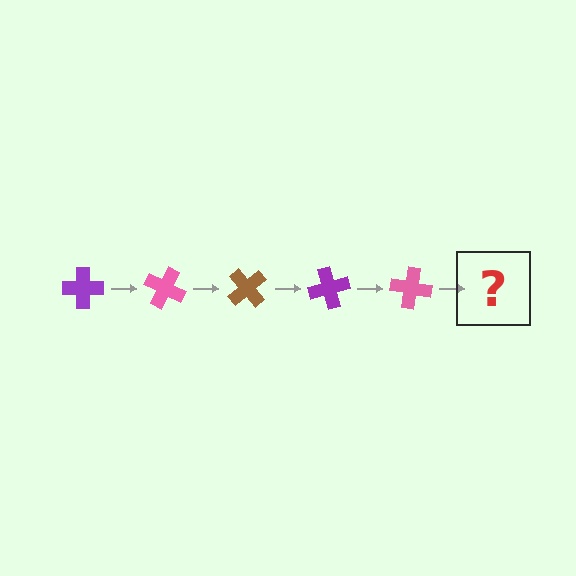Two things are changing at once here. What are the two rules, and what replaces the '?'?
The two rules are that it rotates 25 degrees each step and the color cycles through purple, pink, and brown. The '?' should be a brown cross, rotated 125 degrees from the start.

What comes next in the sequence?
The next element should be a brown cross, rotated 125 degrees from the start.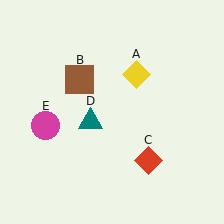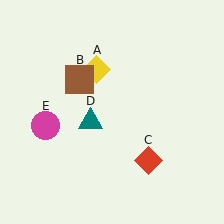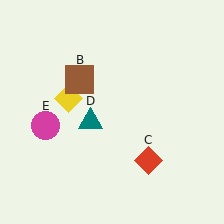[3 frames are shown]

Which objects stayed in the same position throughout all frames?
Brown square (object B) and red diamond (object C) and teal triangle (object D) and magenta circle (object E) remained stationary.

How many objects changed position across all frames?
1 object changed position: yellow diamond (object A).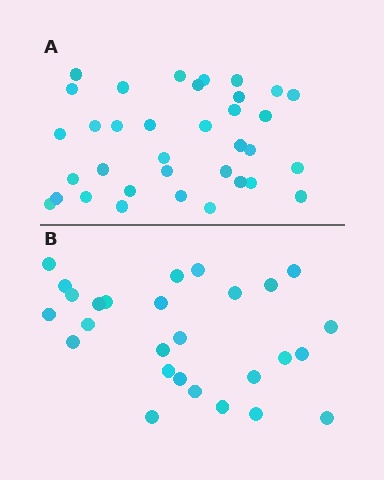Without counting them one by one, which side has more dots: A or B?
Region A (the top region) has more dots.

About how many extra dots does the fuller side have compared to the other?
Region A has roughly 8 or so more dots than region B.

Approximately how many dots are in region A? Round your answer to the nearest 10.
About 40 dots. (The exact count is 35, which rounds to 40.)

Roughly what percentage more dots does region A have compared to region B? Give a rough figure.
About 30% more.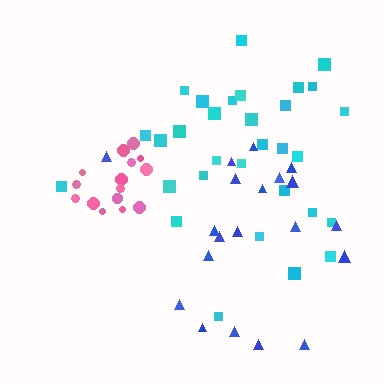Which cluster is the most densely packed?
Pink.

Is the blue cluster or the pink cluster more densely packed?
Pink.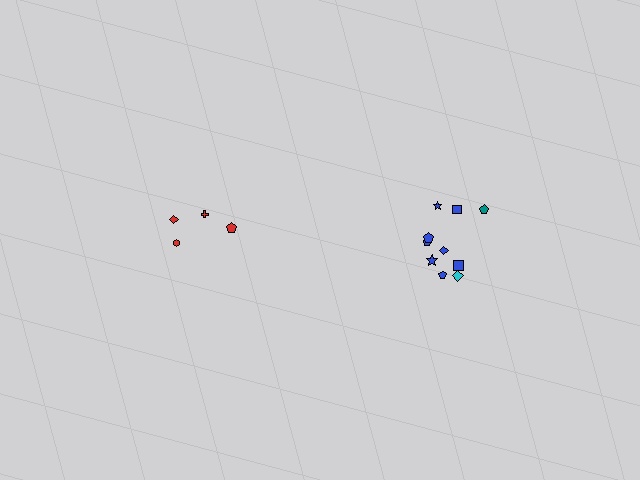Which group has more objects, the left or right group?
The right group.